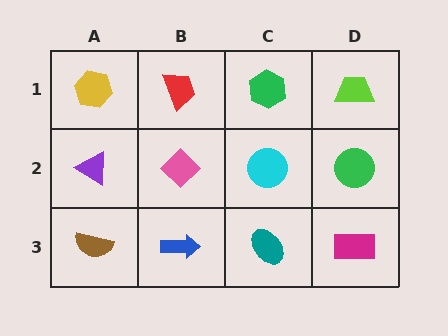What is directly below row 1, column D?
A green circle.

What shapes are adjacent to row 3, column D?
A green circle (row 2, column D), a teal ellipse (row 3, column C).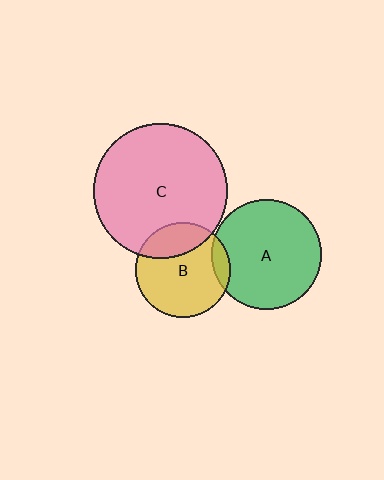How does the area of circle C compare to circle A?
Approximately 1.5 times.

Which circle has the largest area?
Circle C (pink).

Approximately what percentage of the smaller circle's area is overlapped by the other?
Approximately 10%.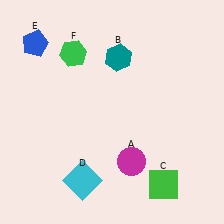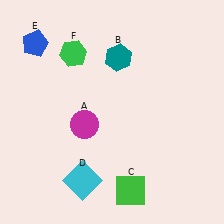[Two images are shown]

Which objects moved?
The objects that moved are: the magenta circle (A), the green square (C).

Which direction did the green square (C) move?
The green square (C) moved left.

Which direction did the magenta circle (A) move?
The magenta circle (A) moved left.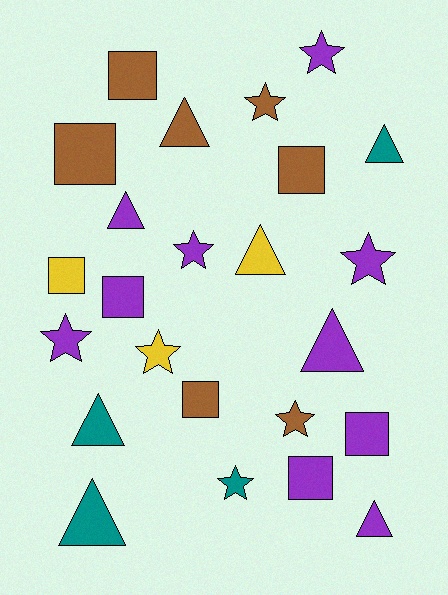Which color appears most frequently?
Purple, with 10 objects.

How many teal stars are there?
There is 1 teal star.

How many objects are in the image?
There are 24 objects.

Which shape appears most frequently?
Square, with 8 objects.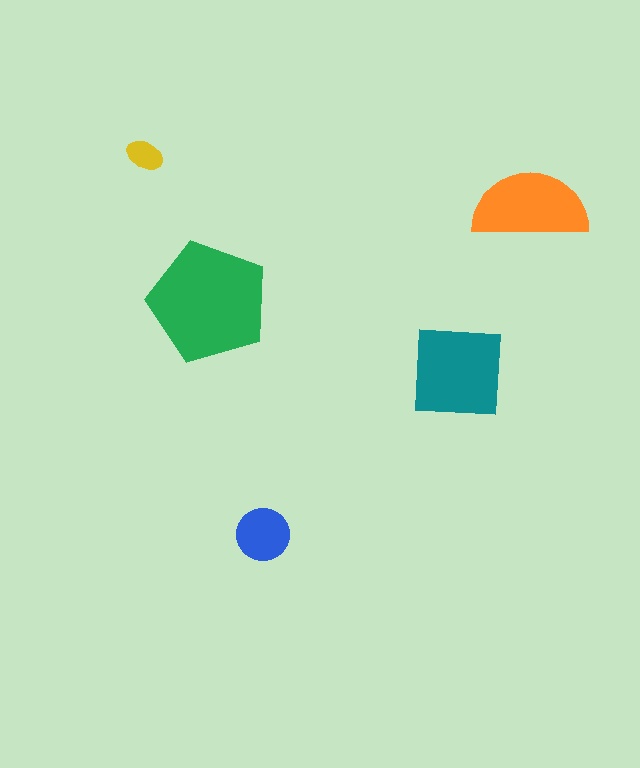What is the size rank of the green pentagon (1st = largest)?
1st.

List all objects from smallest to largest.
The yellow ellipse, the blue circle, the orange semicircle, the teal square, the green pentagon.